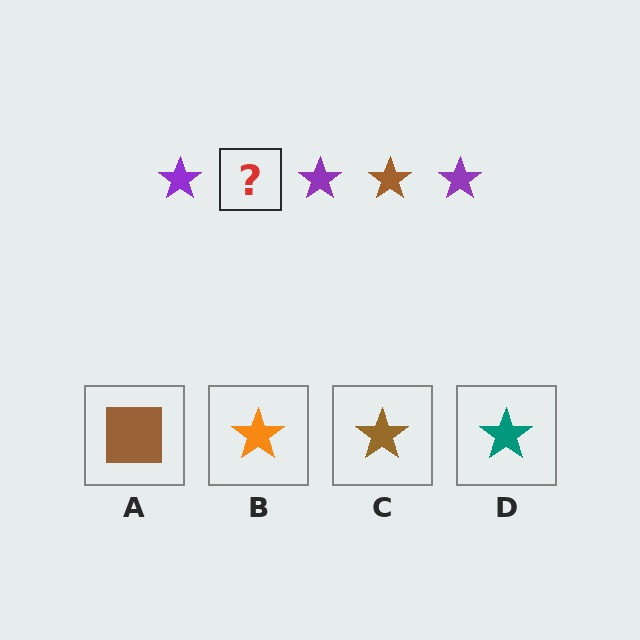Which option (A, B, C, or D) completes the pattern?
C.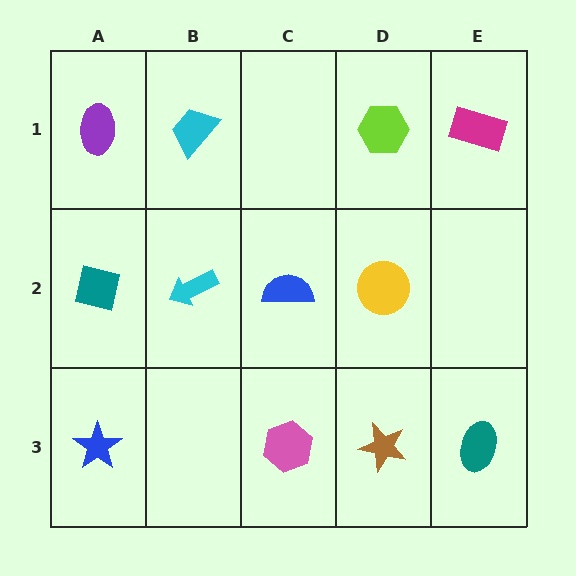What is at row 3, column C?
A pink hexagon.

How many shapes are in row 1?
4 shapes.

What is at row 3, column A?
A blue star.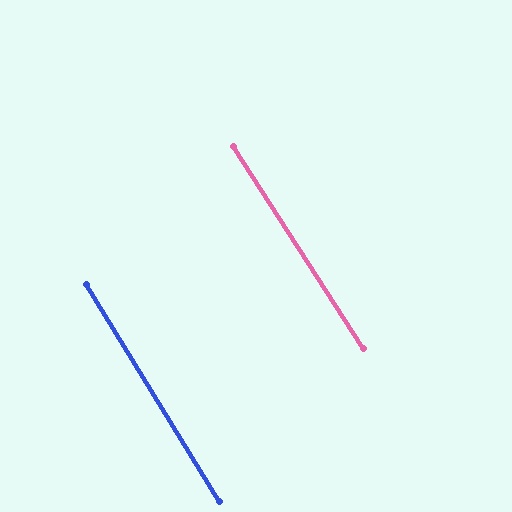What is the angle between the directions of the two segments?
Approximately 1 degree.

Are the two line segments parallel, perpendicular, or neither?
Parallel — their directions differ by only 1.3°.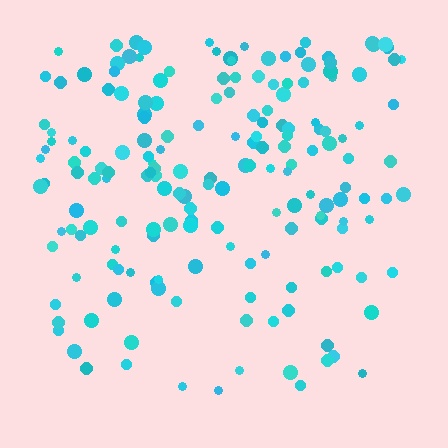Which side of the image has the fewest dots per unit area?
The bottom.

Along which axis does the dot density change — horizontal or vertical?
Vertical.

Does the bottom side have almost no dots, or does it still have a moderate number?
Still a moderate number, just noticeably fewer than the top.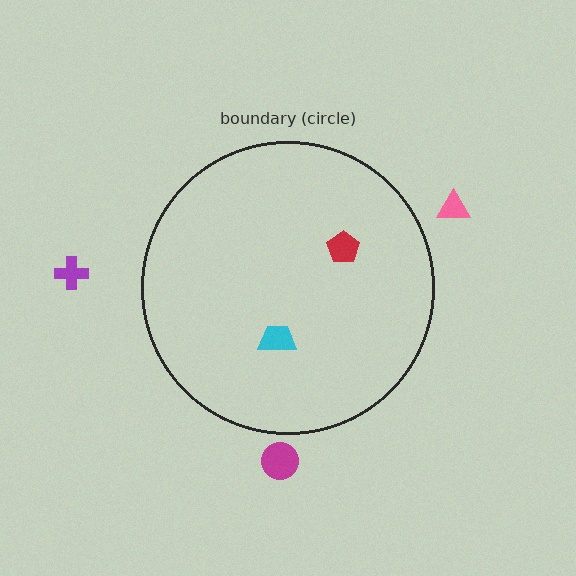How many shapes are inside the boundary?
2 inside, 3 outside.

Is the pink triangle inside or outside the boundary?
Outside.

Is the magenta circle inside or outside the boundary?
Outside.